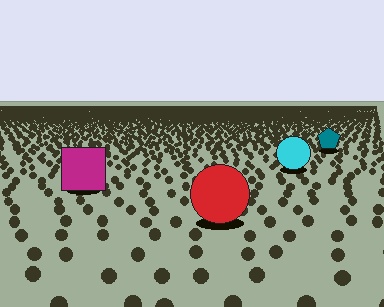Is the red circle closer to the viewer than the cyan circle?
Yes. The red circle is closer — you can tell from the texture gradient: the ground texture is coarser near it.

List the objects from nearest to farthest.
From nearest to farthest: the red circle, the magenta square, the cyan circle, the teal pentagon.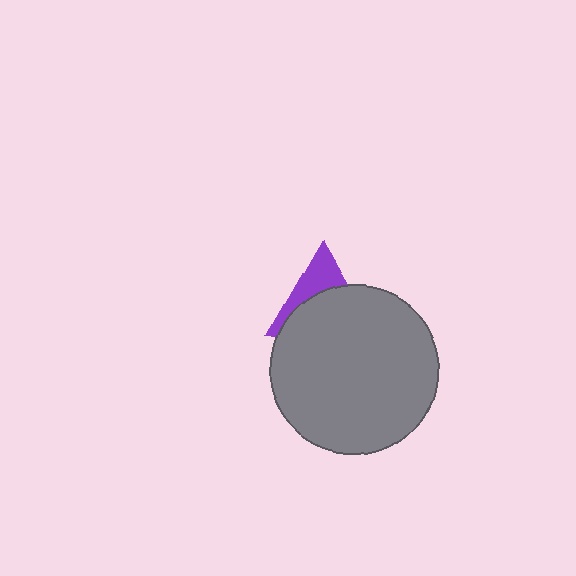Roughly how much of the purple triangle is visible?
A small part of it is visible (roughly 37%).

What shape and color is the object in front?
The object in front is a gray circle.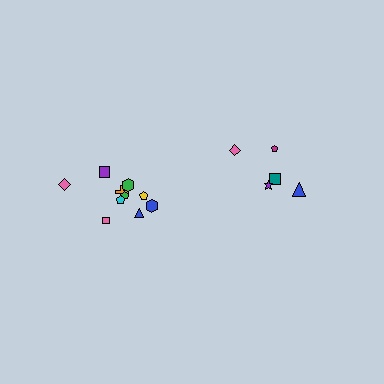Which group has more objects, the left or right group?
The left group.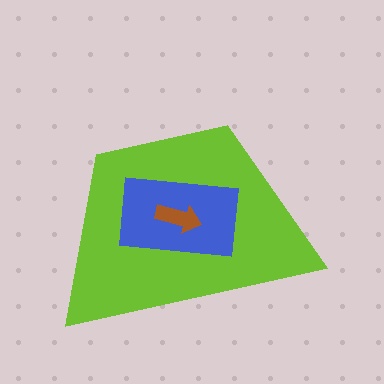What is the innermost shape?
The brown arrow.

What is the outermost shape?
The lime trapezoid.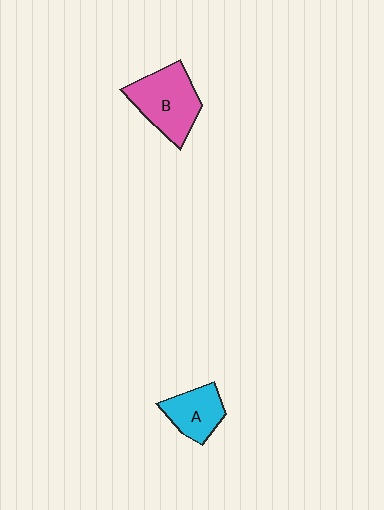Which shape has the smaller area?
Shape A (cyan).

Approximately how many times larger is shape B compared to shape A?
Approximately 1.6 times.